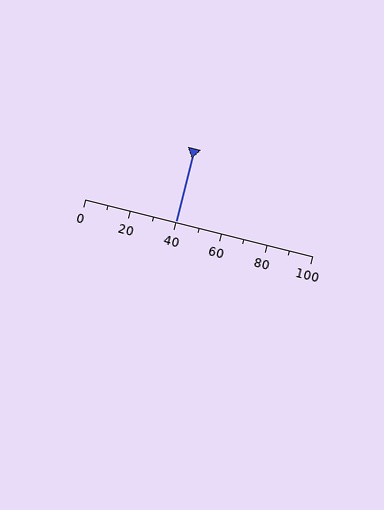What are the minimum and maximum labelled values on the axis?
The axis runs from 0 to 100.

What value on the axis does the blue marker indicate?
The marker indicates approximately 40.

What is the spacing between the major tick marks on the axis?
The major ticks are spaced 20 apart.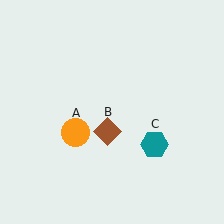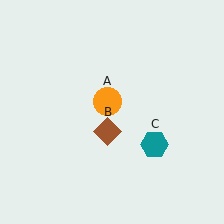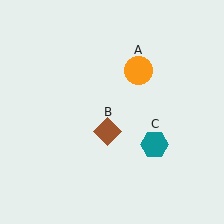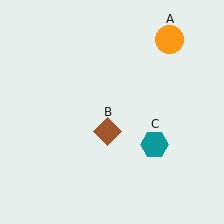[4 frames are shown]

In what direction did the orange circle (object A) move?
The orange circle (object A) moved up and to the right.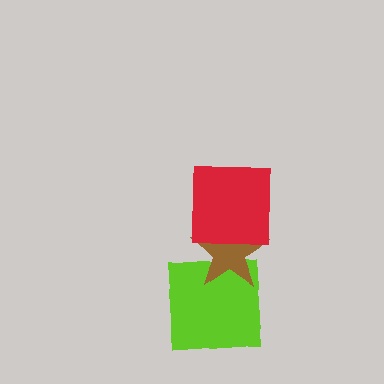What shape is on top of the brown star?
The red square is on top of the brown star.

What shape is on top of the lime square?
The brown star is on top of the lime square.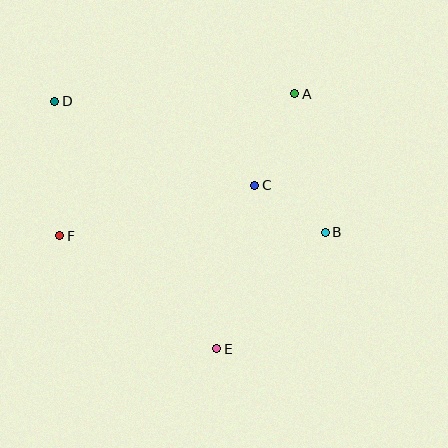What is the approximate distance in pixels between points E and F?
The distance between E and F is approximately 193 pixels.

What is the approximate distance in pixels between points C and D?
The distance between C and D is approximately 217 pixels.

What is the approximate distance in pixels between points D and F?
The distance between D and F is approximately 135 pixels.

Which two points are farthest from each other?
Points B and D are farthest from each other.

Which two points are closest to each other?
Points B and C are closest to each other.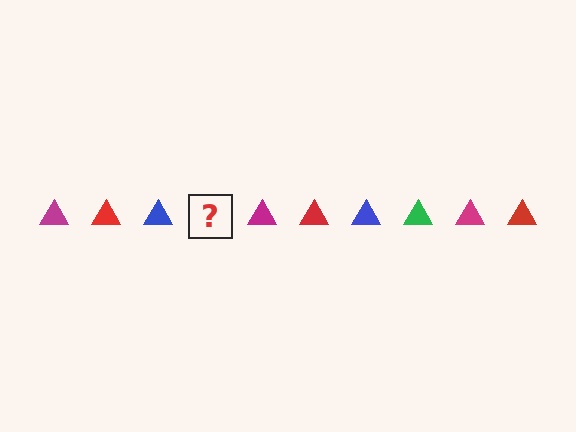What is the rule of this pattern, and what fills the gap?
The rule is that the pattern cycles through magenta, red, blue, green triangles. The gap should be filled with a green triangle.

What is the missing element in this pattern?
The missing element is a green triangle.